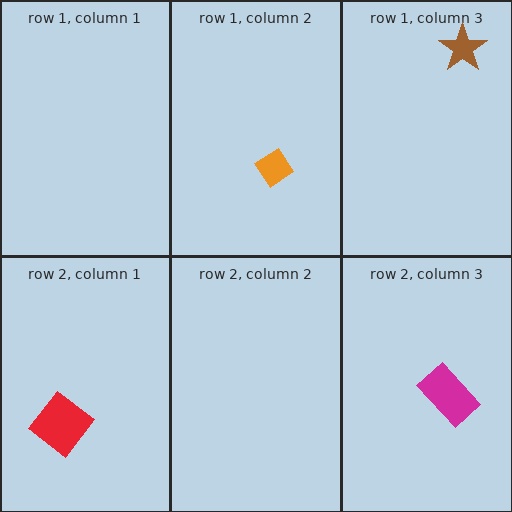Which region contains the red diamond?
The row 2, column 1 region.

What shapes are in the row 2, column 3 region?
The magenta rectangle.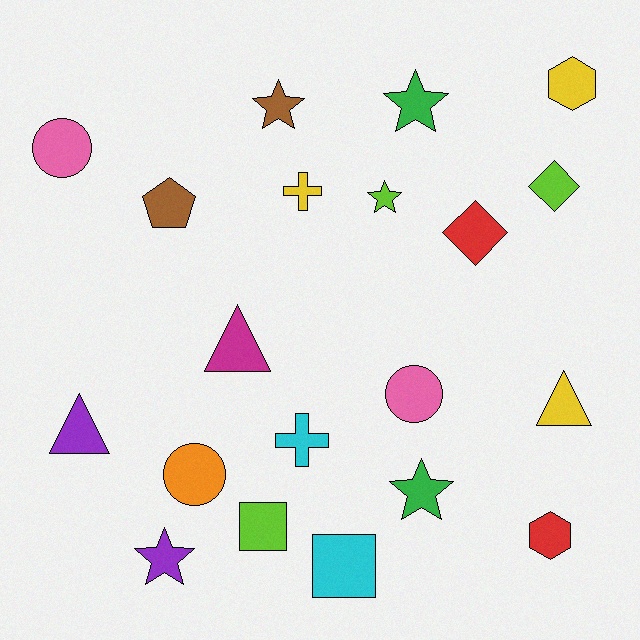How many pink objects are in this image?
There are 2 pink objects.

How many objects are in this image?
There are 20 objects.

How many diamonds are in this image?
There are 2 diamonds.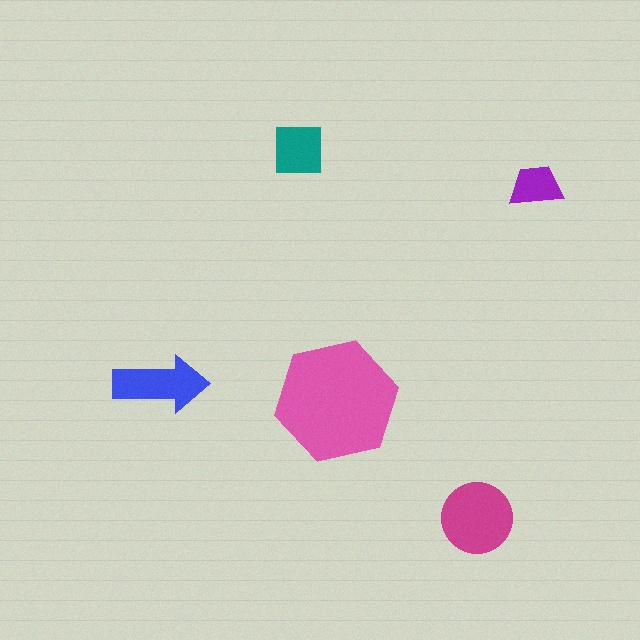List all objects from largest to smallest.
The pink hexagon, the magenta circle, the blue arrow, the teal square, the purple trapezoid.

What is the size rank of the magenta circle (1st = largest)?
2nd.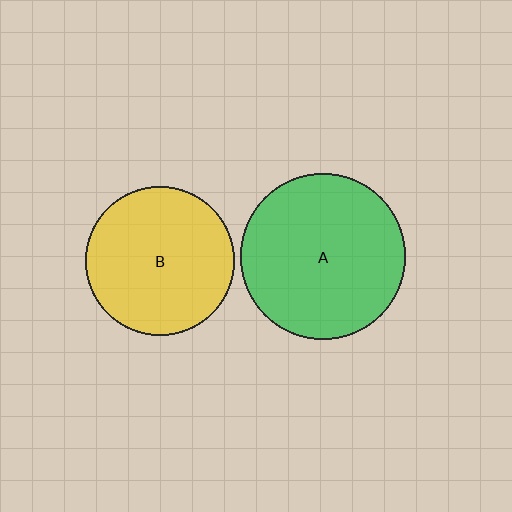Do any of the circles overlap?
No, none of the circles overlap.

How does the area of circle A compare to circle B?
Approximately 1.2 times.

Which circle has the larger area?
Circle A (green).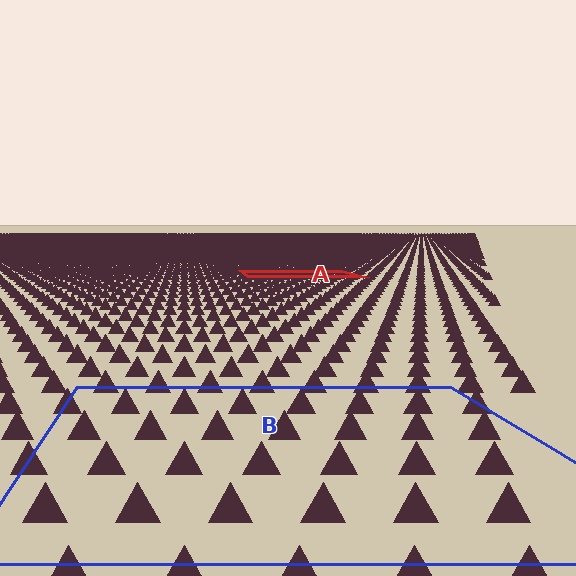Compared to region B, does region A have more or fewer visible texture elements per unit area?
Region A has more texture elements per unit area — they are packed more densely because it is farther away.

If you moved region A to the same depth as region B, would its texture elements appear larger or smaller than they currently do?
They would appear larger. At a closer depth, the same texture elements are projected at a bigger on-screen size.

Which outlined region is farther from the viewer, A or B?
Region A is farther from the viewer — the texture elements inside it appear smaller and more densely packed.